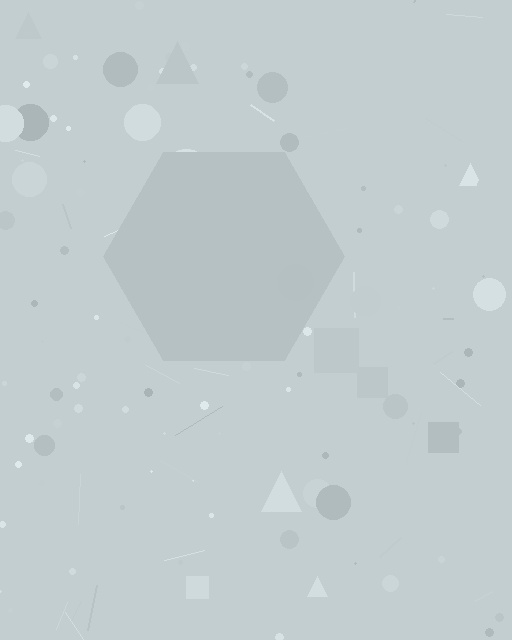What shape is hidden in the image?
A hexagon is hidden in the image.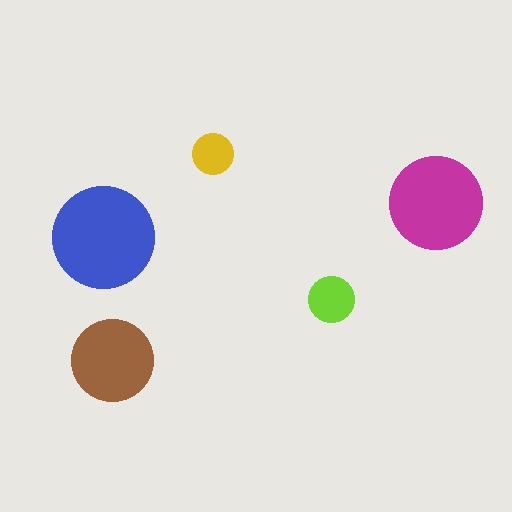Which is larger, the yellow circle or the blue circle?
The blue one.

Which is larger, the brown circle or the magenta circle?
The magenta one.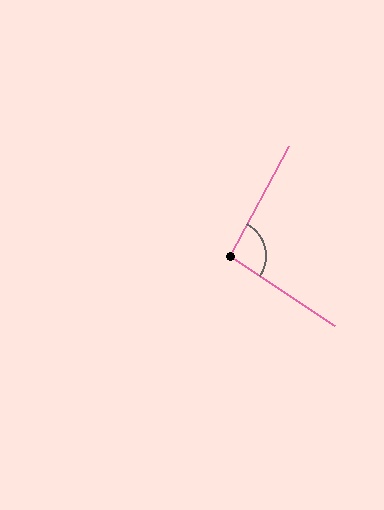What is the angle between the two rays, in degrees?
Approximately 95 degrees.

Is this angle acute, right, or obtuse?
It is obtuse.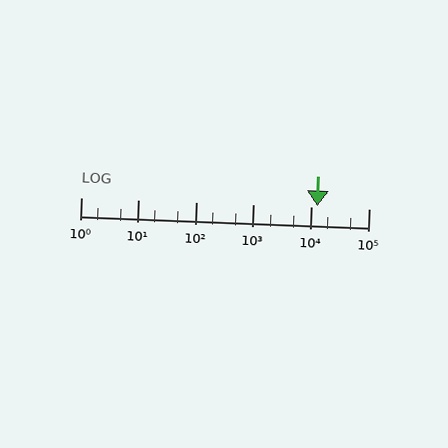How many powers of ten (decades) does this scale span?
The scale spans 5 decades, from 1 to 100000.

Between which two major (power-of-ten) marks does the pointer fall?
The pointer is between 10000 and 100000.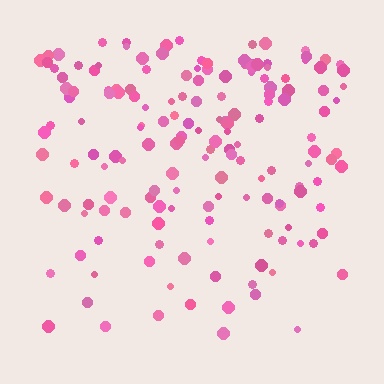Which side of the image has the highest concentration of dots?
The top.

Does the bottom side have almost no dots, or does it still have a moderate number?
Still a moderate number, just noticeably fewer than the top.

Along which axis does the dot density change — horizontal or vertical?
Vertical.